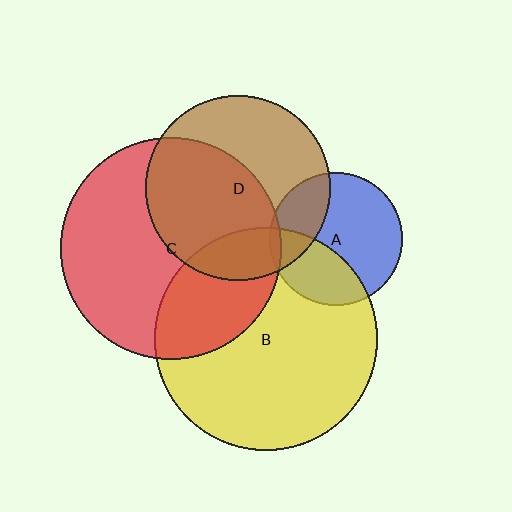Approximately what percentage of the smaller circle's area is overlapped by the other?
Approximately 15%.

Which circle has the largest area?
Circle B (yellow).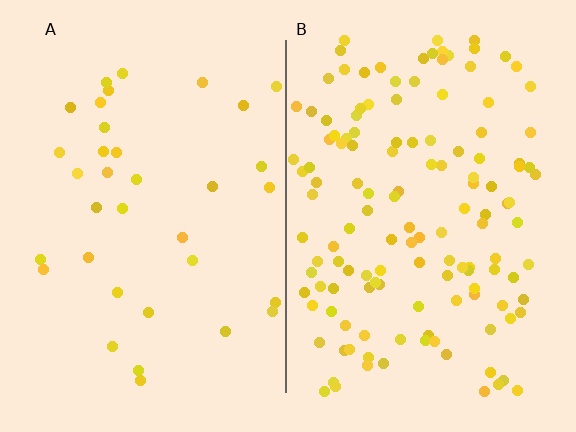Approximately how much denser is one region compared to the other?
Approximately 3.9× — region B over region A.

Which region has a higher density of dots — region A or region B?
B (the right).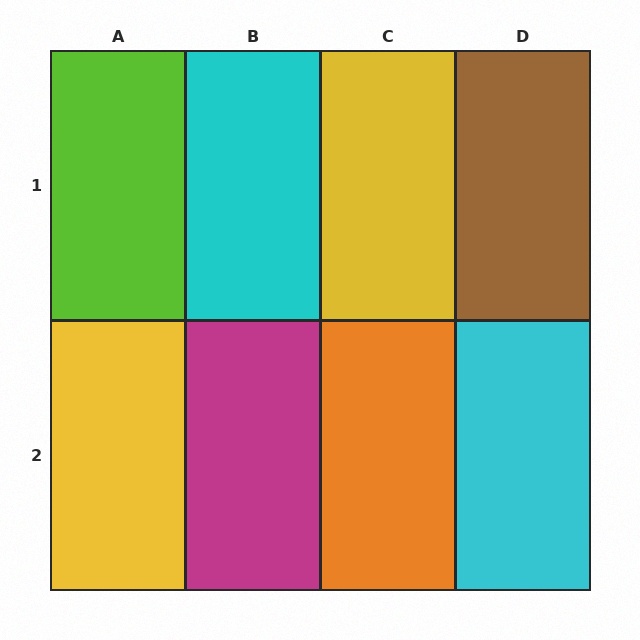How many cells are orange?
1 cell is orange.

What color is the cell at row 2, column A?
Yellow.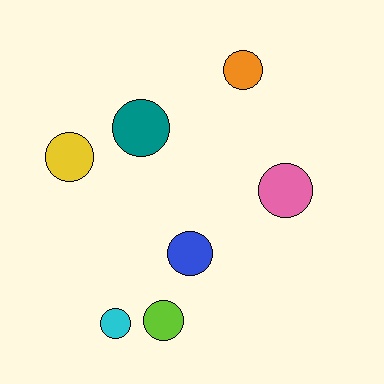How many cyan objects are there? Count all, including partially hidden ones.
There is 1 cyan object.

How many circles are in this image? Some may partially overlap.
There are 7 circles.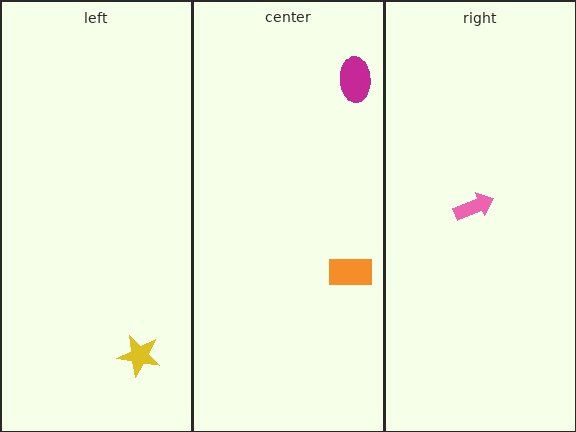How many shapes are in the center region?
2.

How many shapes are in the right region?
1.